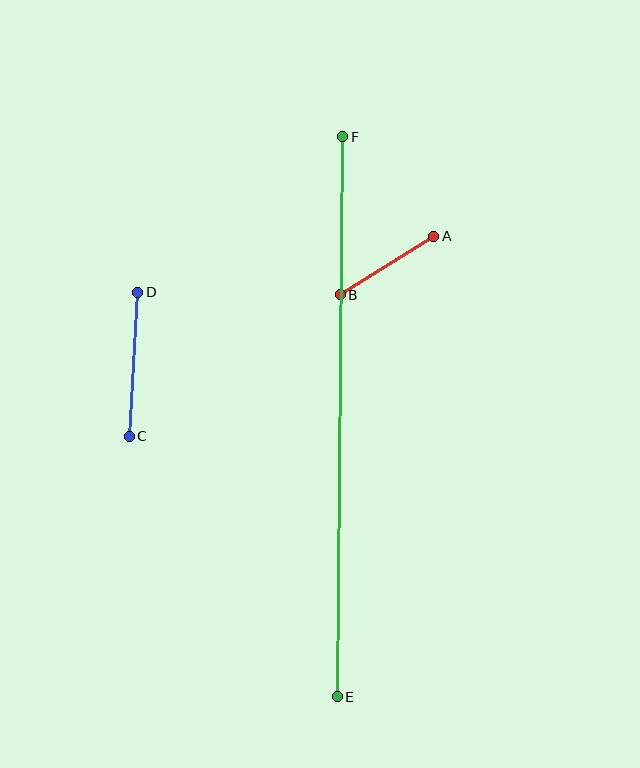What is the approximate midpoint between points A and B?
The midpoint is at approximately (387, 266) pixels.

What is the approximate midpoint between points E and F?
The midpoint is at approximately (340, 417) pixels.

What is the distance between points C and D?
The distance is approximately 144 pixels.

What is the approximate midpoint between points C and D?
The midpoint is at approximately (134, 364) pixels.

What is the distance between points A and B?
The distance is approximately 110 pixels.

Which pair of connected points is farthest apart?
Points E and F are farthest apart.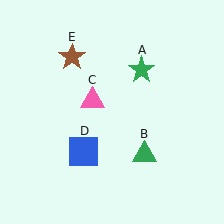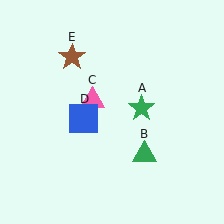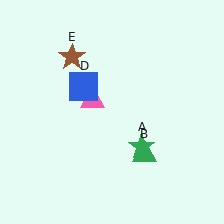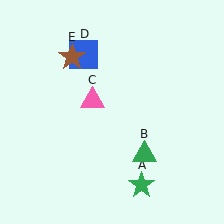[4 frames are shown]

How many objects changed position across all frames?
2 objects changed position: green star (object A), blue square (object D).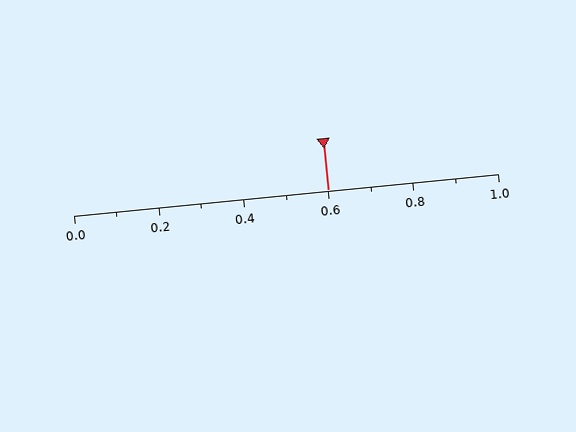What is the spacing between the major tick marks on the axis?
The major ticks are spaced 0.2 apart.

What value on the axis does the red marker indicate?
The marker indicates approximately 0.6.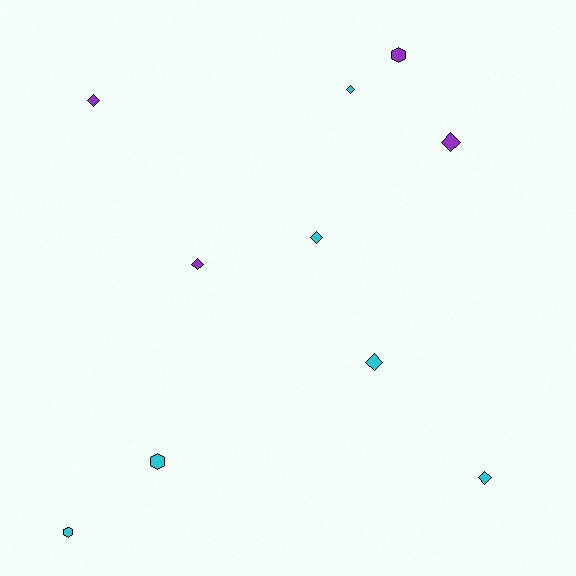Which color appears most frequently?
Cyan, with 6 objects.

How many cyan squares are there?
There are no cyan squares.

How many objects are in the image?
There are 10 objects.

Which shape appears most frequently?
Diamond, with 7 objects.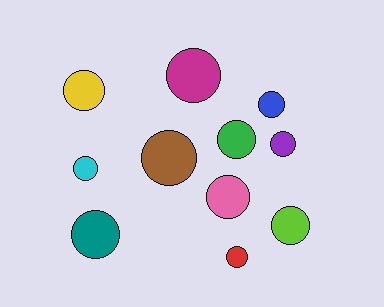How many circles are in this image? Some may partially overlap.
There are 11 circles.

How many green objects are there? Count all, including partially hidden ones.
There is 1 green object.